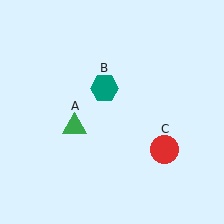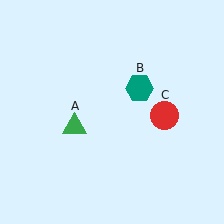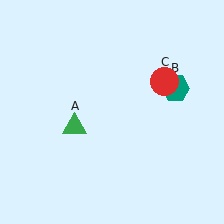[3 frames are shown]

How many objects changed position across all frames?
2 objects changed position: teal hexagon (object B), red circle (object C).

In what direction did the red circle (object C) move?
The red circle (object C) moved up.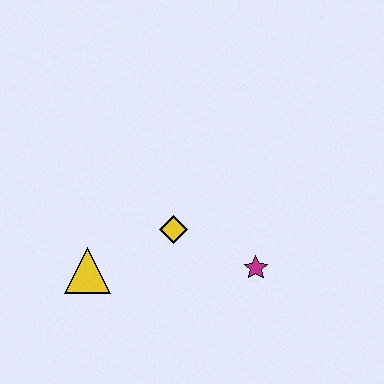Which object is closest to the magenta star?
The yellow diamond is closest to the magenta star.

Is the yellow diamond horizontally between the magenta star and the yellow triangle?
Yes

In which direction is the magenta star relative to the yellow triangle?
The magenta star is to the right of the yellow triangle.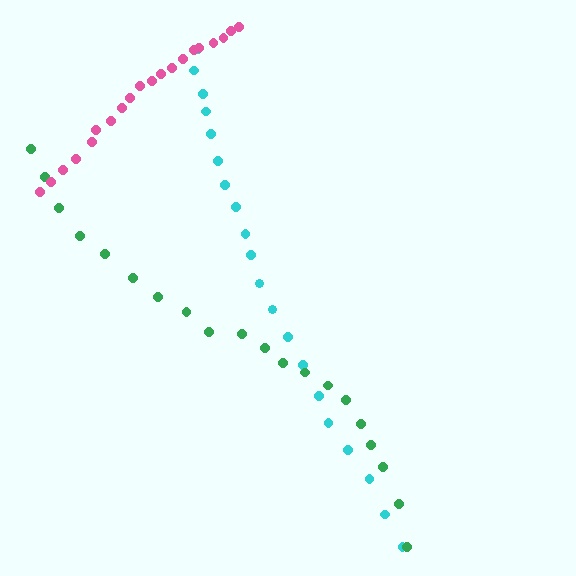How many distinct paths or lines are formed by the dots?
There are 3 distinct paths.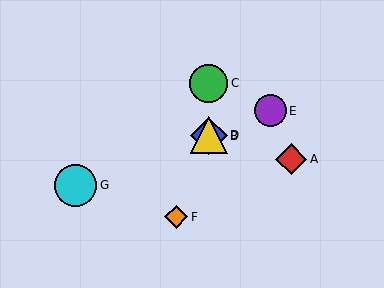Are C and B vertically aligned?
Yes, both are at x≈209.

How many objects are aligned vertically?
3 objects (B, C, D) are aligned vertically.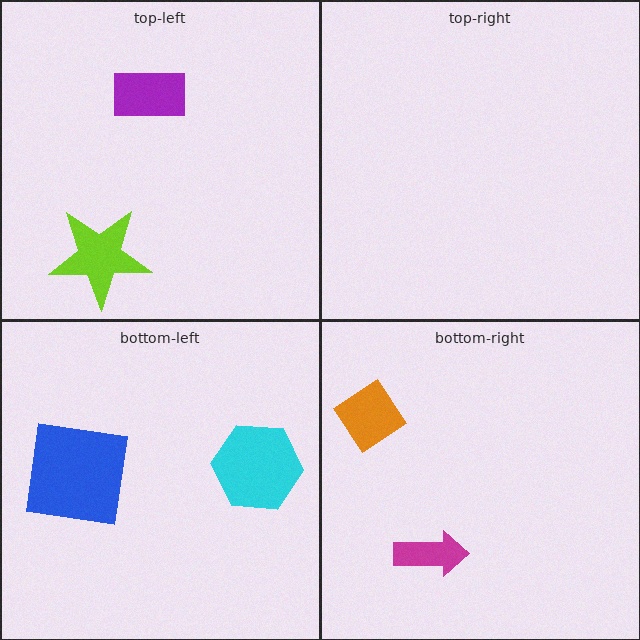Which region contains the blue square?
The bottom-left region.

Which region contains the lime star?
The top-left region.